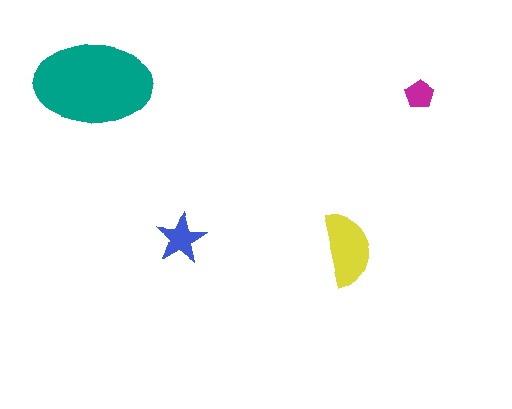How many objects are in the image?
There are 4 objects in the image.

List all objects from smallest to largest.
The magenta pentagon, the blue star, the yellow semicircle, the teal ellipse.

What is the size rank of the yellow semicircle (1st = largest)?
2nd.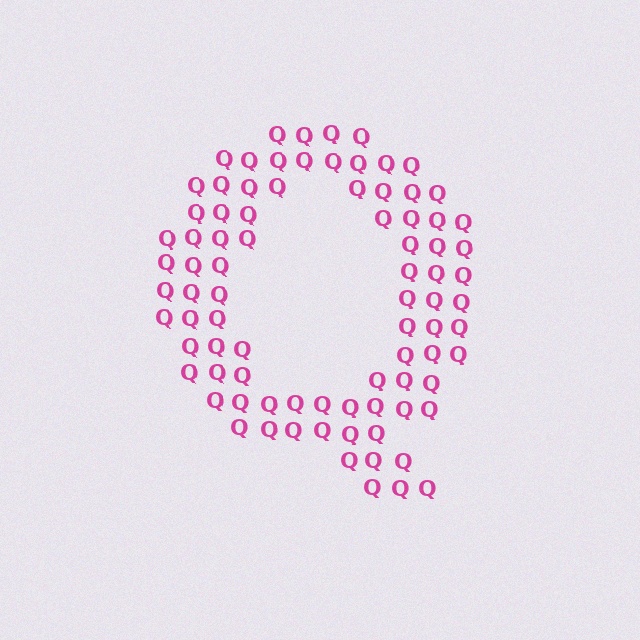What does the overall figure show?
The overall figure shows the letter Q.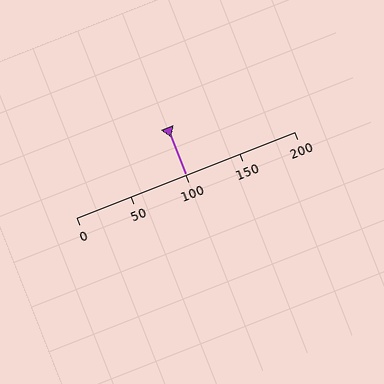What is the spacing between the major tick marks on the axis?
The major ticks are spaced 50 apart.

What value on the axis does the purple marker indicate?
The marker indicates approximately 100.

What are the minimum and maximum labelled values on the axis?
The axis runs from 0 to 200.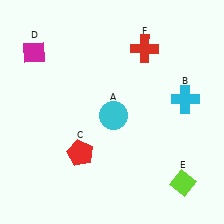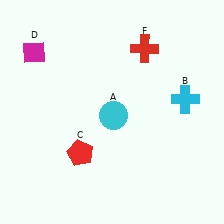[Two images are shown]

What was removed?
The lime diamond (E) was removed in Image 2.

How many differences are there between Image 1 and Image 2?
There is 1 difference between the two images.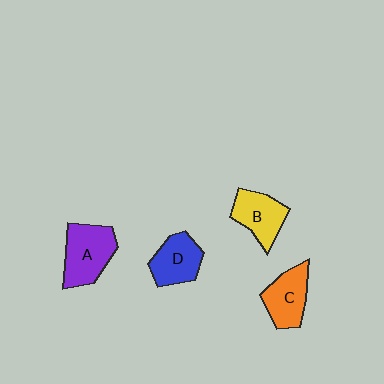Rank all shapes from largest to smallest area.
From largest to smallest: A (purple), C (orange), B (yellow), D (blue).